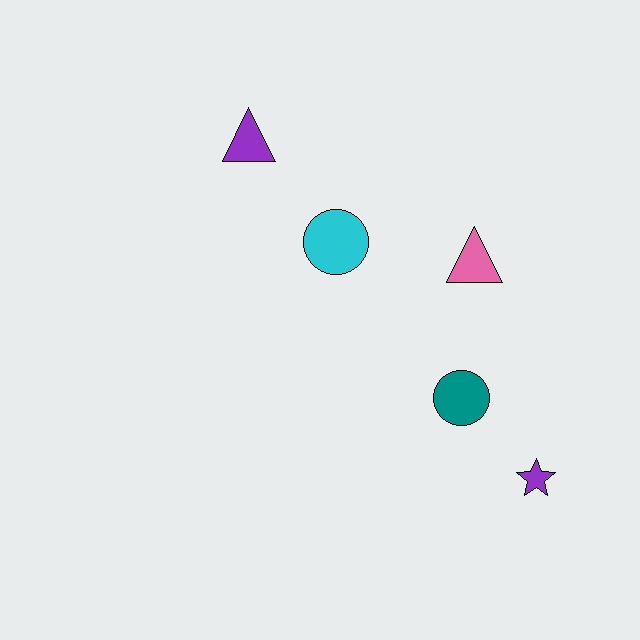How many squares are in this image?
There are no squares.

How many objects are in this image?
There are 5 objects.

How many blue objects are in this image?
There are no blue objects.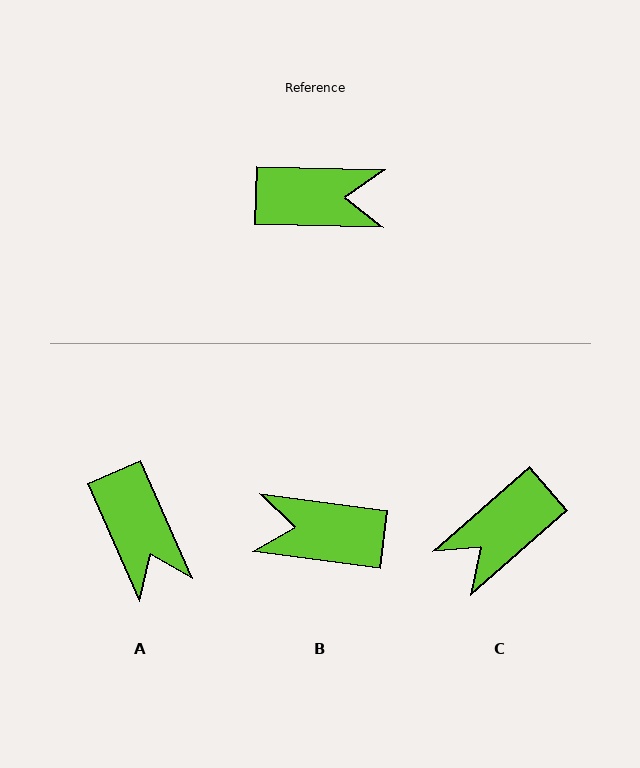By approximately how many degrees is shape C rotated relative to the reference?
Approximately 138 degrees clockwise.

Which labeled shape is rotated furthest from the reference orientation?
B, about 174 degrees away.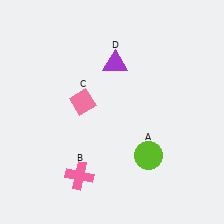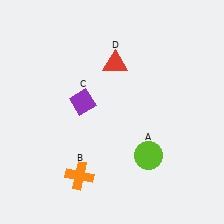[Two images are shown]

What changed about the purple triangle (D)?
In Image 1, D is purple. In Image 2, it changed to red.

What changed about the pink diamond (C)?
In Image 1, C is pink. In Image 2, it changed to purple.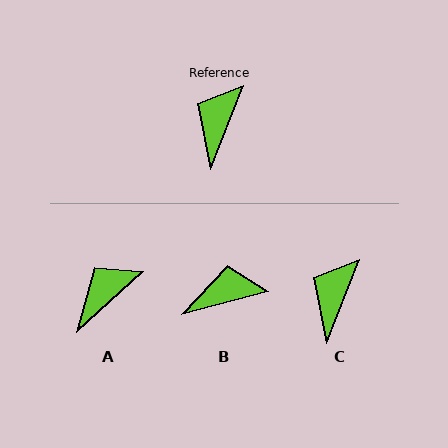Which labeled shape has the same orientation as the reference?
C.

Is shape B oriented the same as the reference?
No, it is off by about 54 degrees.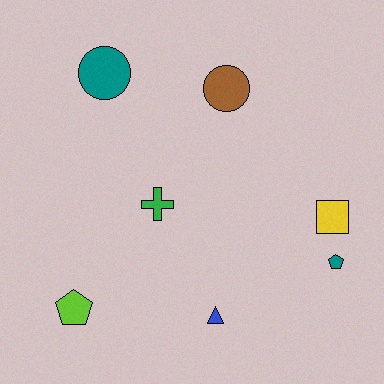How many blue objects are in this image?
There is 1 blue object.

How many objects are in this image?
There are 7 objects.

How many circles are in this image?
There are 2 circles.